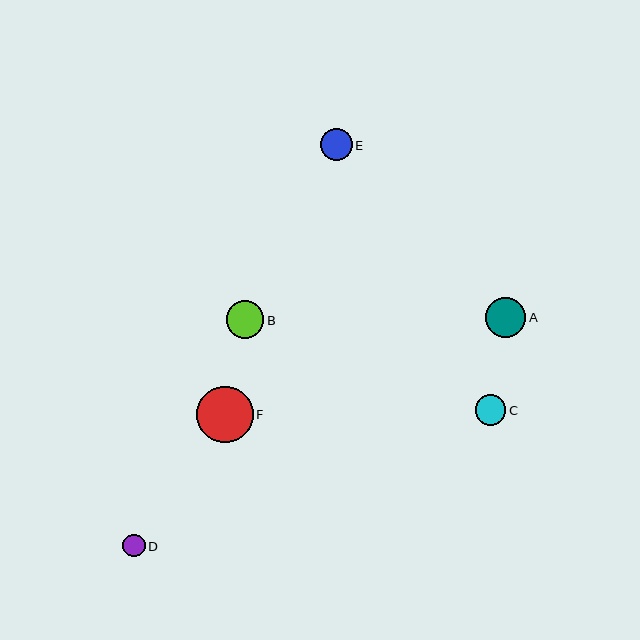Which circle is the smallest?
Circle D is the smallest with a size of approximately 23 pixels.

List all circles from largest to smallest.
From largest to smallest: F, A, B, E, C, D.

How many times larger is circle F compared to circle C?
Circle F is approximately 1.8 times the size of circle C.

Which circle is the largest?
Circle F is the largest with a size of approximately 56 pixels.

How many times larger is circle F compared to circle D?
Circle F is approximately 2.5 times the size of circle D.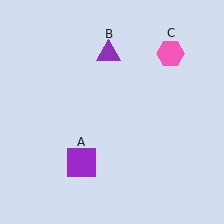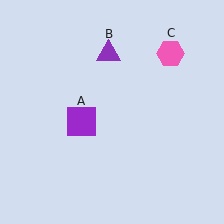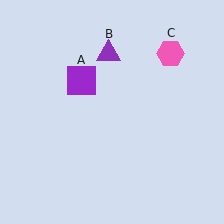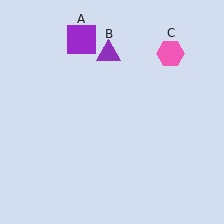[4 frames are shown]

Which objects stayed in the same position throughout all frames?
Purple triangle (object B) and pink hexagon (object C) remained stationary.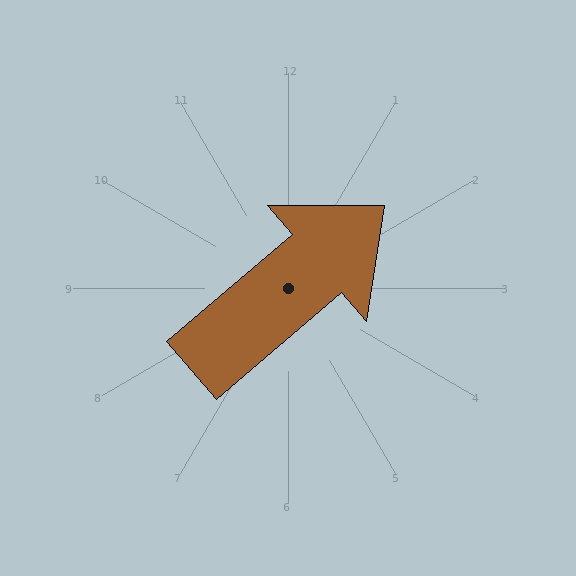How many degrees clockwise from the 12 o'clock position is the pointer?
Approximately 49 degrees.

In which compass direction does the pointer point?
Northeast.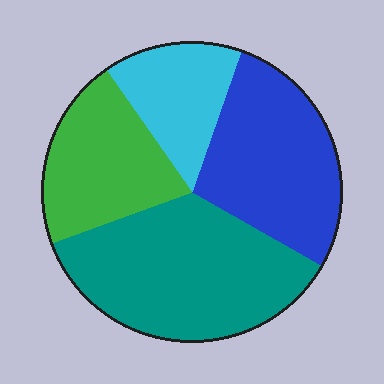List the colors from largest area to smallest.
From largest to smallest: teal, blue, green, cyan.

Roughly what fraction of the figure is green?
Green takes up about one fifth (1/5) of the figure.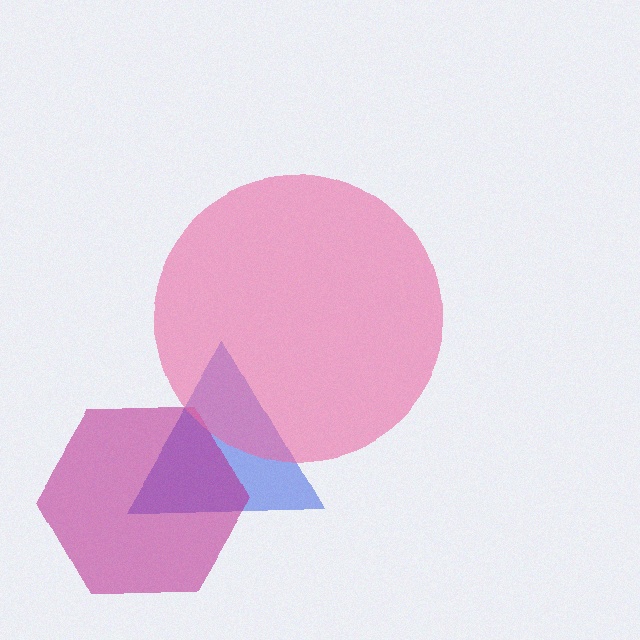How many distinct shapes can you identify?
There are 3 distinct shapes: a blue triangle, a magenta hexagon, a pink circle.